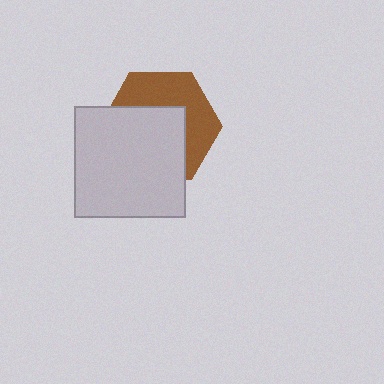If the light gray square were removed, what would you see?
You would see the complete brown hexagon.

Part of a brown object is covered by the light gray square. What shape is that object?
It is a hexagon.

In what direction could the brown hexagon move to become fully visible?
The brown hexagon could move toward the upper-right. That would shift it out from behind the light gray square entirely.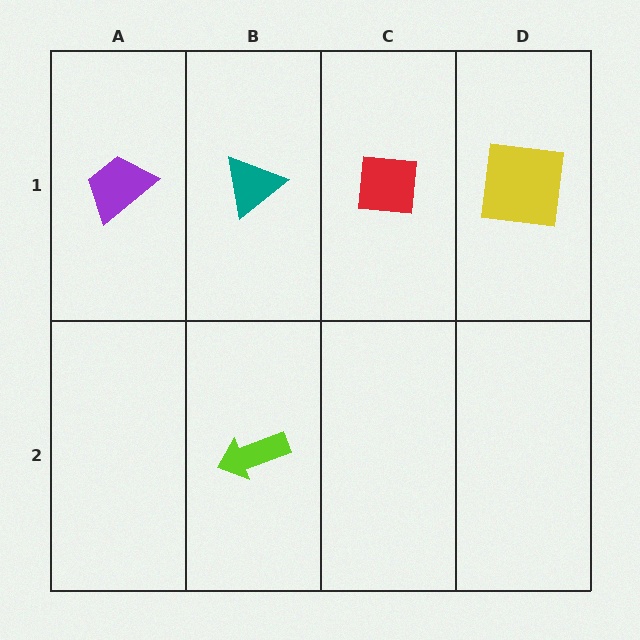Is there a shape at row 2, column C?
No, that cell is empty.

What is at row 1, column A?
A purple trapezoid.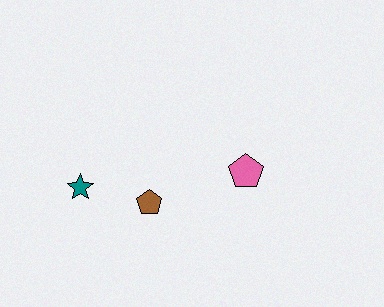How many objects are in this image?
There are 3 objects.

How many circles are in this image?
There are no circles.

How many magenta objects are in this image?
There are no magenta objects.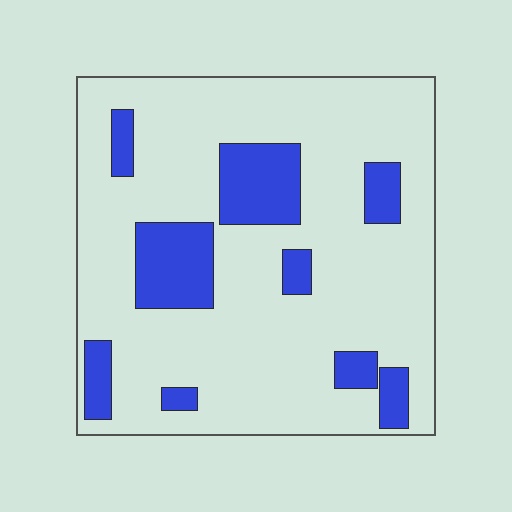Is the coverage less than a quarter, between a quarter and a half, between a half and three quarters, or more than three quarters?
Less than a quarter.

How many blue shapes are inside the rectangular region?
9.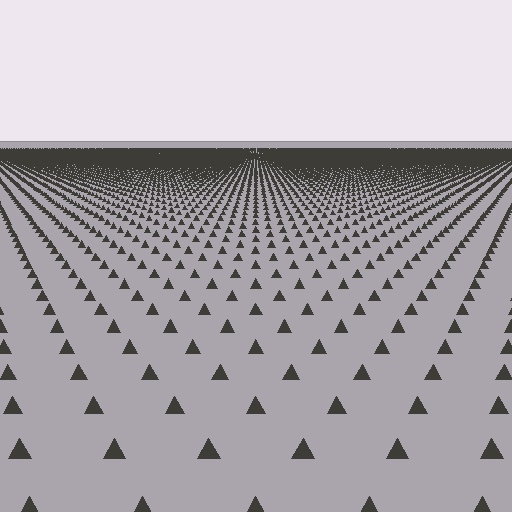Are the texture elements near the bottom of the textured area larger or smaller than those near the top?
Larger. Near the bottom, elements are closer to the viewer and appear at a bigger on-screen size.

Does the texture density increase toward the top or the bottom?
Density increases toward the top.